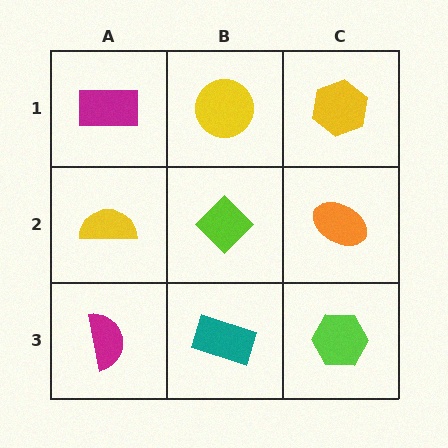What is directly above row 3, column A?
A yellow semicircle.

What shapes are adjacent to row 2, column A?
A magenta rectangle (row 1, column A), a magenta semicircle (row 3, column A), a lime diamond (row 2, column B).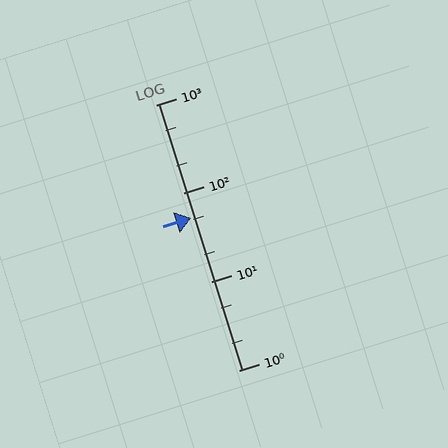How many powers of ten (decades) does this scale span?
The scale spans 3 decades, from 1 to 1000.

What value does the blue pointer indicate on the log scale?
The pointer indicates approximately 52.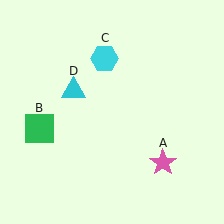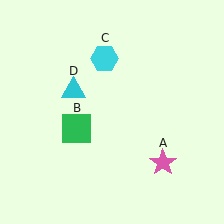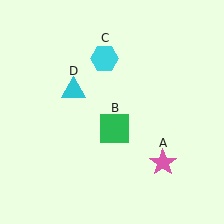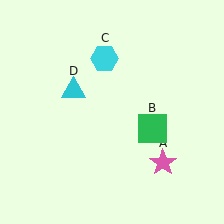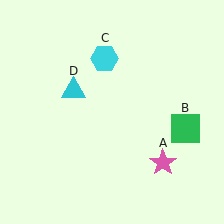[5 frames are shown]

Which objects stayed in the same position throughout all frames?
Pink star (object A) and cyan hexagon (object C) and cyan triangle (object D) remained stationary.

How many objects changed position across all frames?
1 object changed position: green square (object B).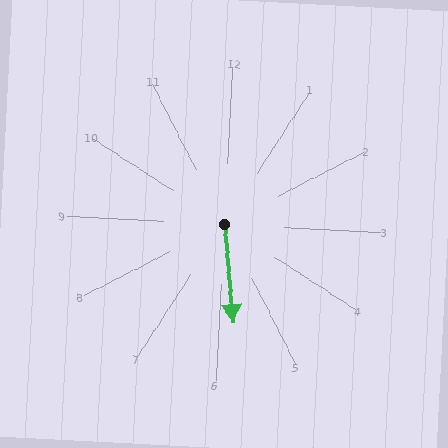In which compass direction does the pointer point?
South.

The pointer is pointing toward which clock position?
Roughly 6 o'clock.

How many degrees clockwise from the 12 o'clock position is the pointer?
Approximately 172 degrees.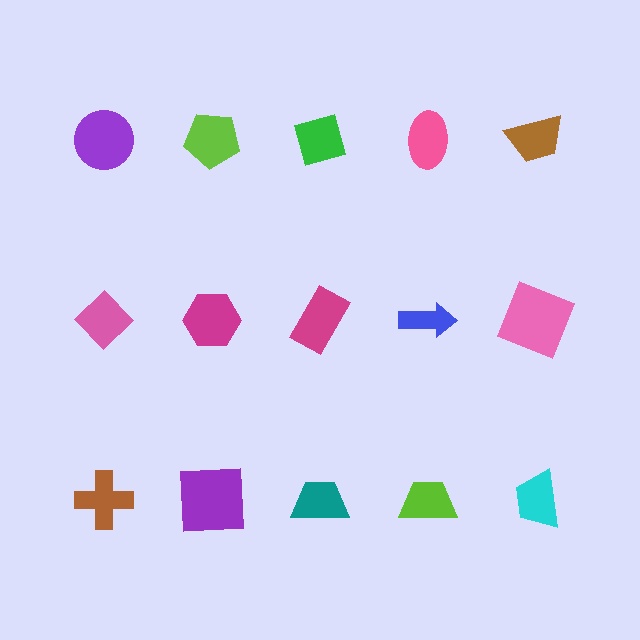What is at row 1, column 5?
A brown trapezoid.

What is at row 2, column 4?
A blue arrow.